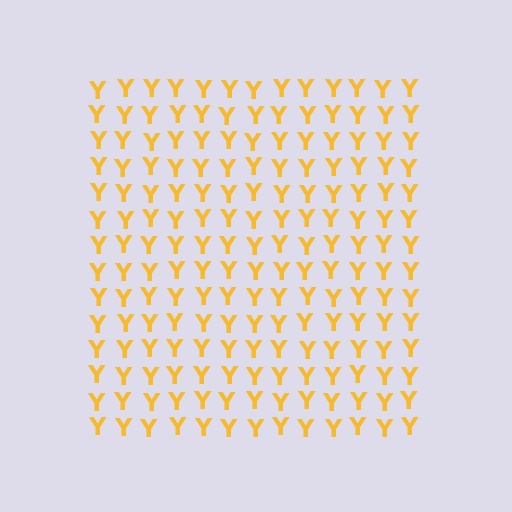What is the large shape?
The large shape is a square.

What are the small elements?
The small elements are letter Y's.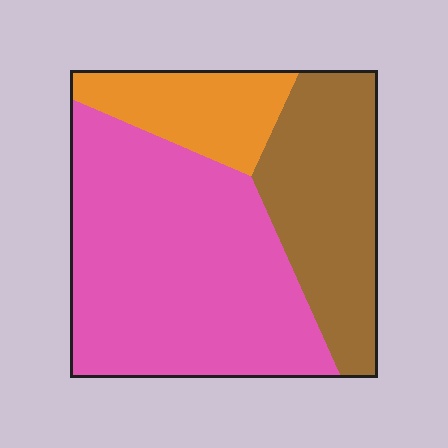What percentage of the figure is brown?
Brown takes up between a quarter and a half of the figure.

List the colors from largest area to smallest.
From largest to smallest: pink, brown, orange.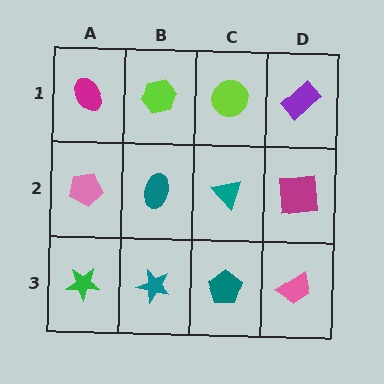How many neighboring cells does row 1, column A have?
2.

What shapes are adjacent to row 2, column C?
A lime circle (row 1, column C), a teal pentagon (row 3, column C), a teal ellipse (row 2, column B), a magenta square (row 2, column D).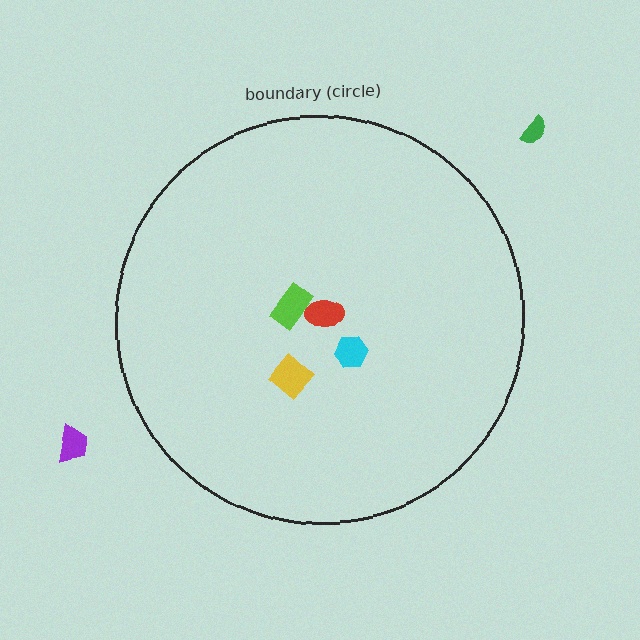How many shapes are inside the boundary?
4 inside, 2 outside.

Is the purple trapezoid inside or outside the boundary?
Outside.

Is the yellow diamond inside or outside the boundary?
Inside.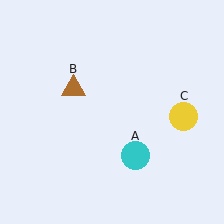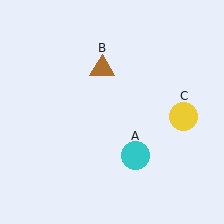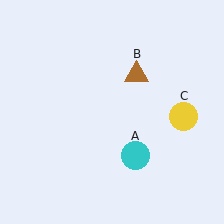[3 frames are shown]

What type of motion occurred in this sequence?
The brown triangle (object B) rotated clockwise around the center of the scene.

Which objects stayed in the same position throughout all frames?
Cyan circle (object A) and yellow circle (object C) remained stationary.